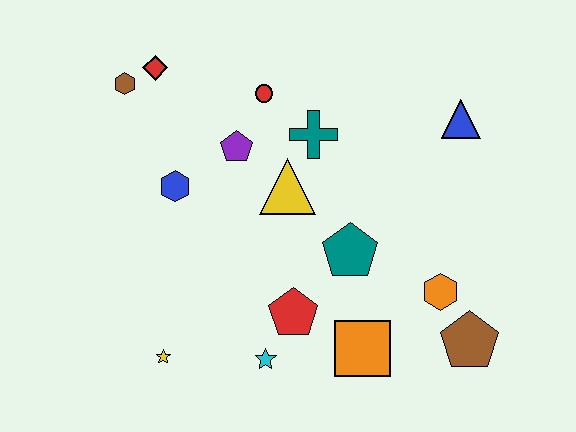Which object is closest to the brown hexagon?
The red diamond is closest to the brown hexagon.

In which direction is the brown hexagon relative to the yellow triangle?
The brown hexagon is to the left of the yellow triangle.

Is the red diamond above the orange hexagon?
Yes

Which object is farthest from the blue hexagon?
The brown pentagon is farthest from the blue hexagon.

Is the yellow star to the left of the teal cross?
Yes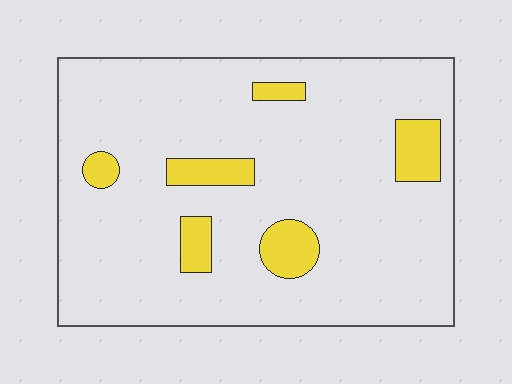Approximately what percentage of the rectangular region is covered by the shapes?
Approximately 10%.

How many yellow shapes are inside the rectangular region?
6.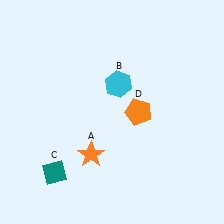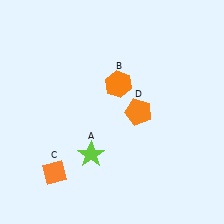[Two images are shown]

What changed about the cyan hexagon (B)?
In Image 1, B is cyan. In Image 2, it changed to orange.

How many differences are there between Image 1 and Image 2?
There are 3 differences between the two images.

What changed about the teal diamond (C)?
In Image 1, C is teal. In Image 2, it changed to orange.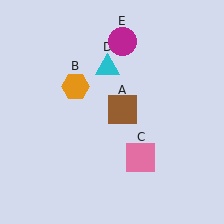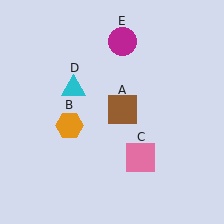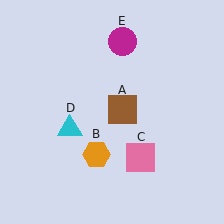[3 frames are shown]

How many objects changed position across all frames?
2 objects changed position: orange hexagon (object B), cyan triangle (object D).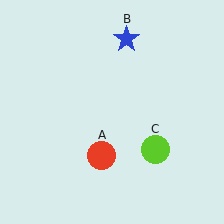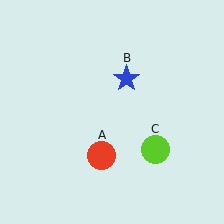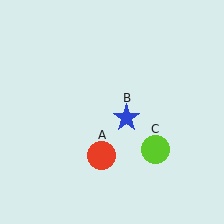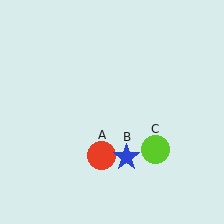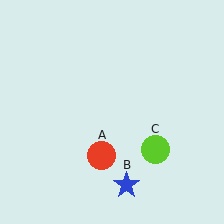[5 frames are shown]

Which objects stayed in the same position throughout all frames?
Red circle (object A) and lime circle (object C) remained stationary.